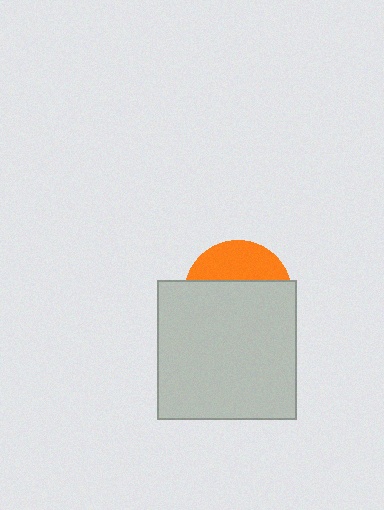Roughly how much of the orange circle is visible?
A small part of it is visible (roughly 33%).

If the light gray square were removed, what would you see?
You would see the complete orange circle.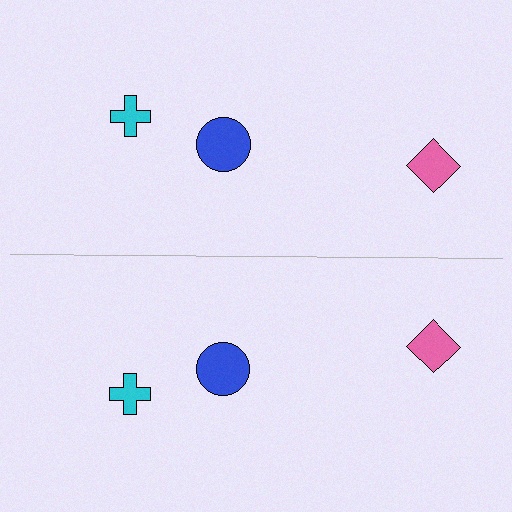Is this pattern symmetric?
Yes, this pattern has bilateral (reflection) symmetry.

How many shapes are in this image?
There are 6 shapes in this image.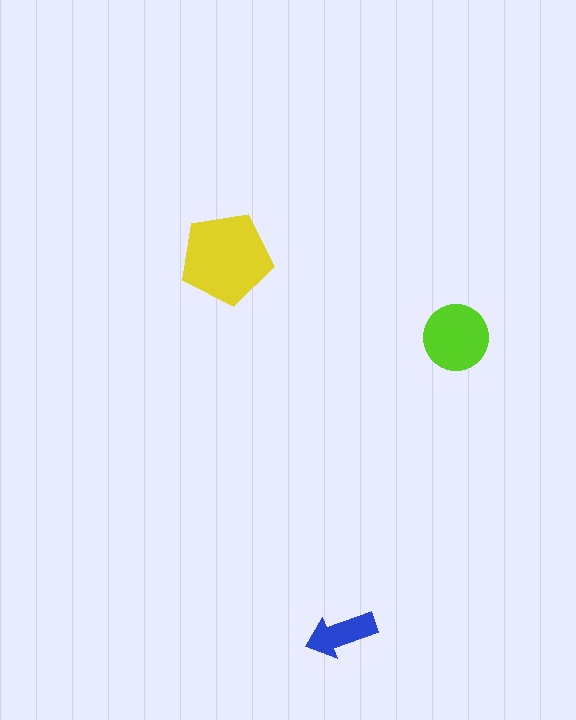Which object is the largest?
The yellow pentagon.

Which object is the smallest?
The blue arrow.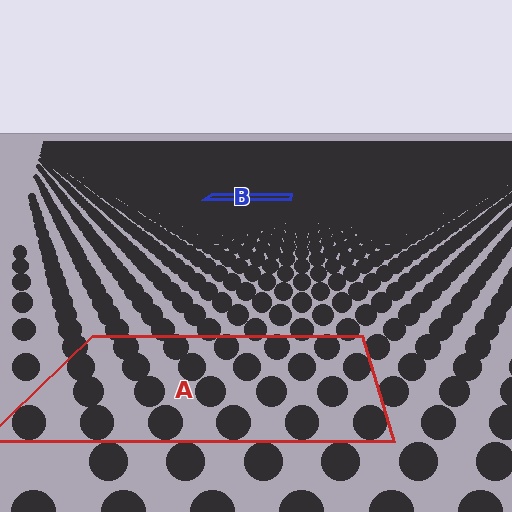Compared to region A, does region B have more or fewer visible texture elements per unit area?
Region B has more texture elements per unit area — they are packed more densely because it is farther away.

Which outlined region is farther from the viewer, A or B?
Region B is farther from the viewer — the texture elements inside it appear smaller and more densely packed.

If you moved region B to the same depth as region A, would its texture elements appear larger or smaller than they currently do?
They would appear larger. At a closer depth, the same texture elements are projected at a bigger on-screen size.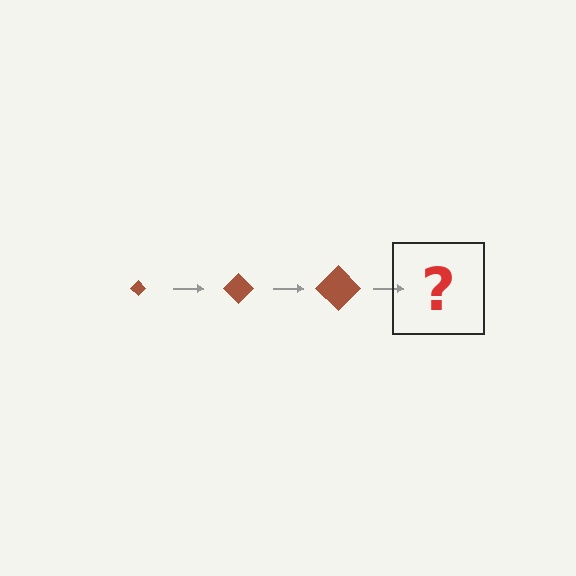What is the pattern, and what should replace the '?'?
The pattern is that the diamond gets progressively larger each step. The '?' should be a brown diamond, larger than the previous one.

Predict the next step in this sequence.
The next step is a brown diamond, larger than the previous one.